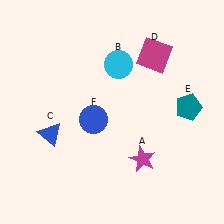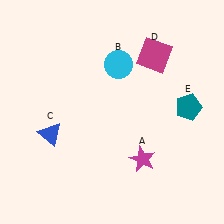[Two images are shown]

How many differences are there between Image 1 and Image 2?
There is 1 difference between the two images.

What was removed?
The blue circle (F) was removed in Image 2.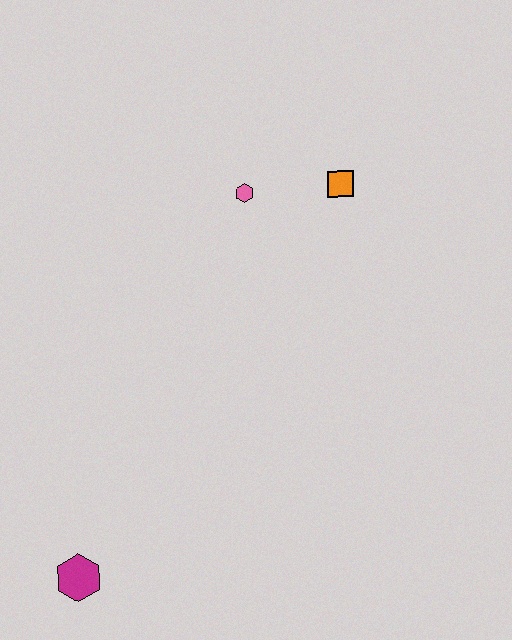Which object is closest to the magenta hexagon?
The pink hexagon is closest to the magenta hexagon.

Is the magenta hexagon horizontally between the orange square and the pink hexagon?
No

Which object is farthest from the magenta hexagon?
The orange square is farthest from the magenta hexagon.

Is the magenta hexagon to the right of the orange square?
No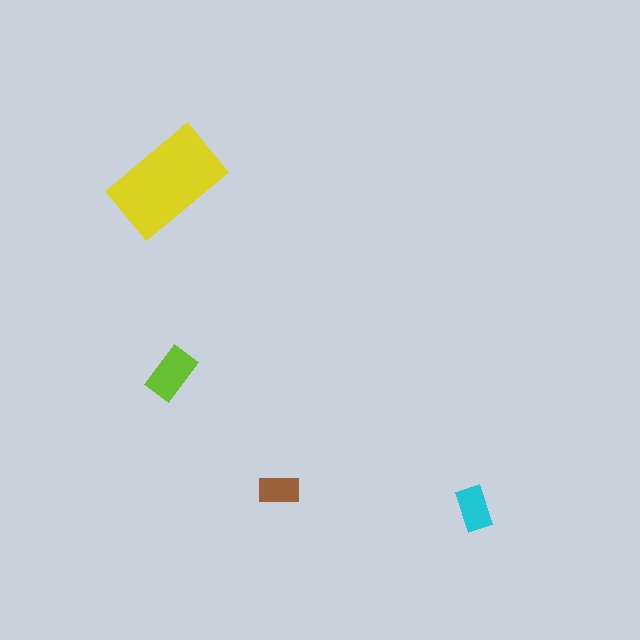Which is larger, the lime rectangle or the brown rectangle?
The lime one.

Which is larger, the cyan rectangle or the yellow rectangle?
The yellow one.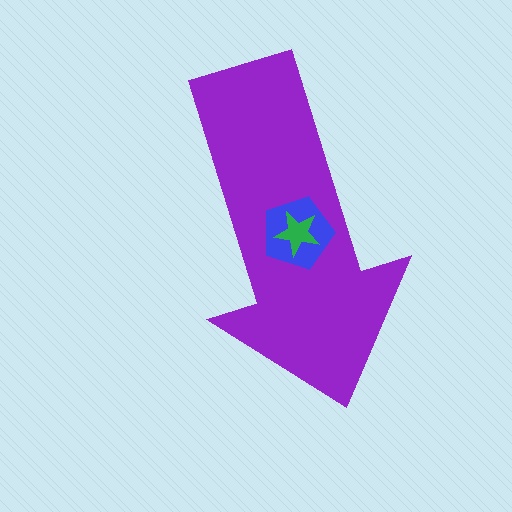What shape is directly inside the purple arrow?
The blue pentagon.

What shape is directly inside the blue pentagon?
The green star.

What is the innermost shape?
The green star.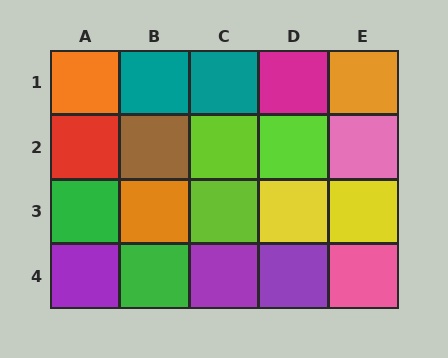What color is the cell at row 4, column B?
Green.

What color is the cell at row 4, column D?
Purple.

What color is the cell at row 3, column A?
Green.